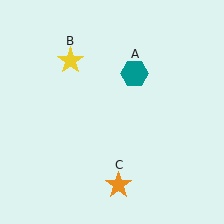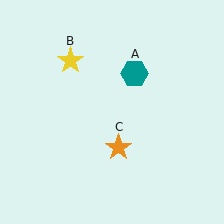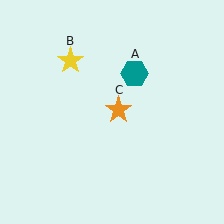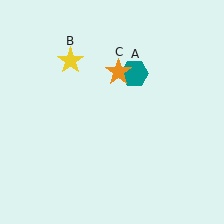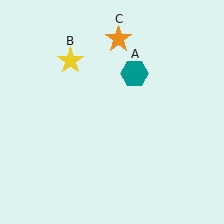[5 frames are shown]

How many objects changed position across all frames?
1 object changed position: orange star (object C).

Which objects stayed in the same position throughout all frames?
Teal hexagon (object A) and yellow star (object B) remained stationary.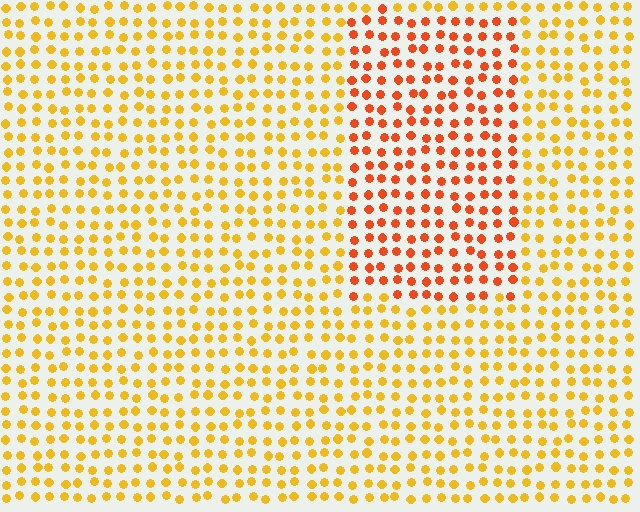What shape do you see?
I see a rectangle.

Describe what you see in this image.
The image is filled with small yellow elements in a uniform arrangement. A rectangle-shaped region is visible where the elements are tinted to a slightly different hue, forming a subtle color boundary.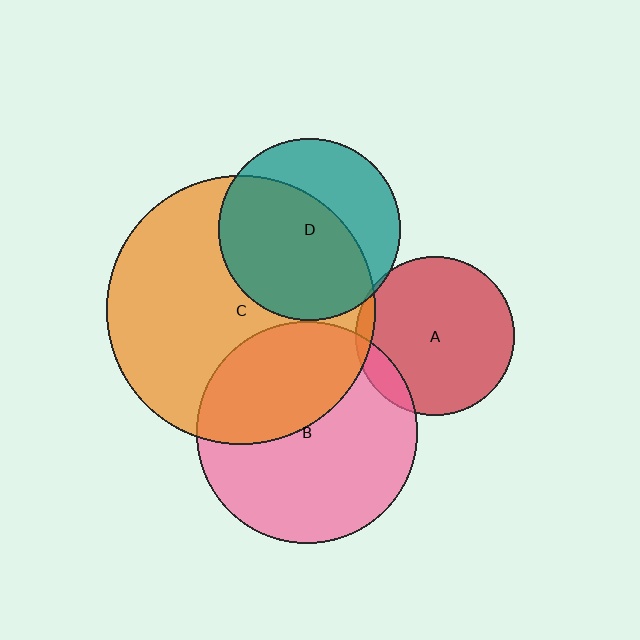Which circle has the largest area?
Circle C (orange).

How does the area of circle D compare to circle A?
Approximately 1.3 times.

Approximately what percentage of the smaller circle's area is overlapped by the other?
Approximately 5%.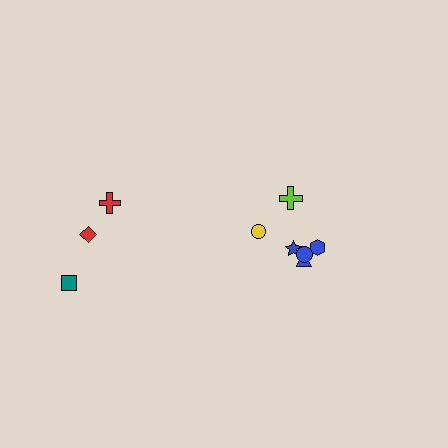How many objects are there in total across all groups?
There are 9 objects.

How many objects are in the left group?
There are 3 objects.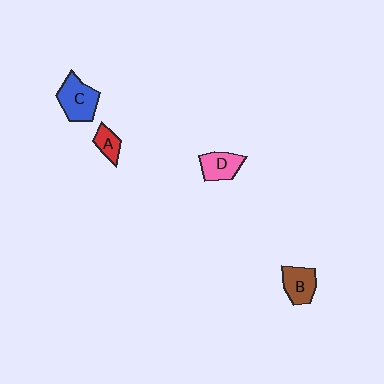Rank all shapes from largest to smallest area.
From largest to smallest: C (blue), B (brown), D (pink), A (red).